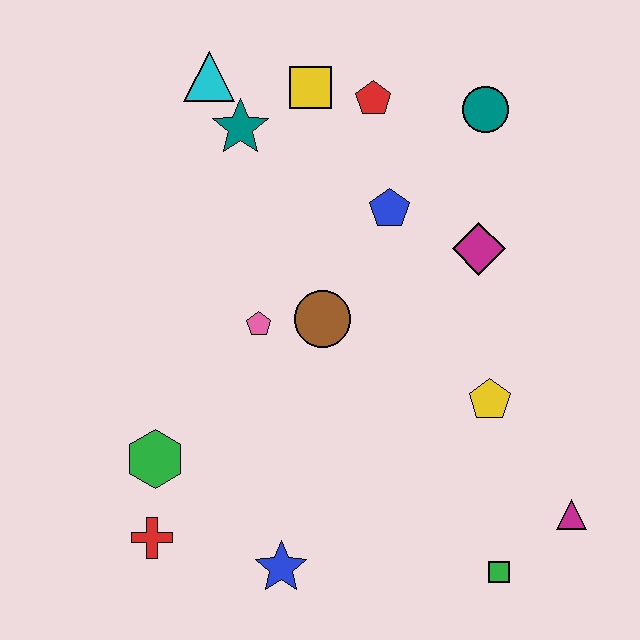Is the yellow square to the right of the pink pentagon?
Yes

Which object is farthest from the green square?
The cyan triangle is farthest from the green square.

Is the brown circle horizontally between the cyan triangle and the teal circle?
Yes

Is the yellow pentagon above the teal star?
No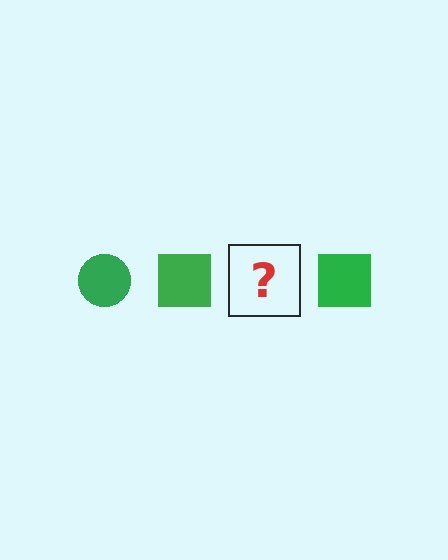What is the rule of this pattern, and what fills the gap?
The rule is that the pattern cycles through circle, square shapes in green. The gap should be filled with a green circle.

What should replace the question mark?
The question mark should be replaced with a green circle.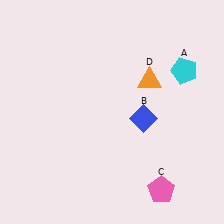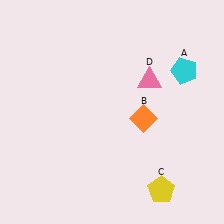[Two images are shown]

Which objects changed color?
B changed from blue to orange. C changed from pink to yellow. D changed from orange to pink.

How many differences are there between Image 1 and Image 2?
There are 3 differences between the two images.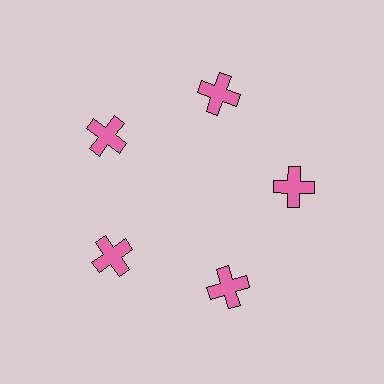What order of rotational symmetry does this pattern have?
This pattern has 5-fold rotational symmetry.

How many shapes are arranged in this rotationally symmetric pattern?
There are 5 shapes, arranged in 5 groups of 1.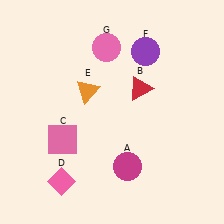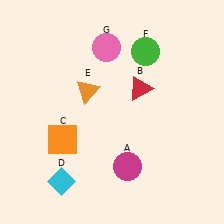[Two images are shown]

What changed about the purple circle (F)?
In Image 1, F is purple. In Image 2, it changed to green.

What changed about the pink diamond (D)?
In Image 1, D is pink. In Image 2, it changed to cyan.